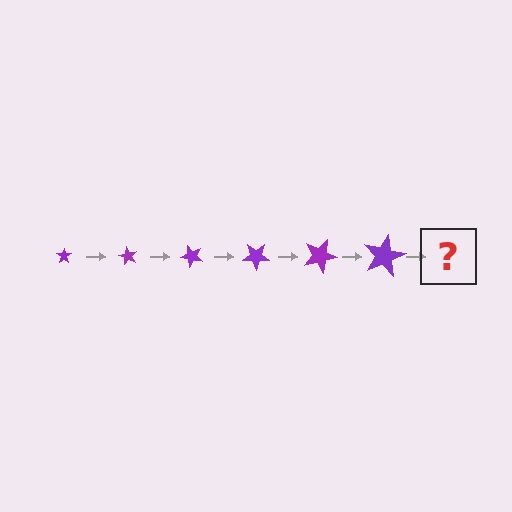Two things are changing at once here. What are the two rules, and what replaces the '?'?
The two rules are that the star grows larger each step and it rotates 60 degrees each step. The '?' should be a star, larger than the previous one and rotated 360 degrees from the start.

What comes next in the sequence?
The next element should be a star, larger than the previous one and rotated 360 degrees from the start.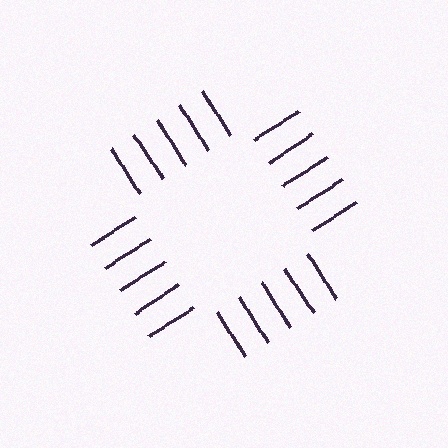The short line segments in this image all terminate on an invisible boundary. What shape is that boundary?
An illusory square — the line segments terminate on its edges but no continuous stroke is drawn.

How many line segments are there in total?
20 — 5 along each of the 4 edges.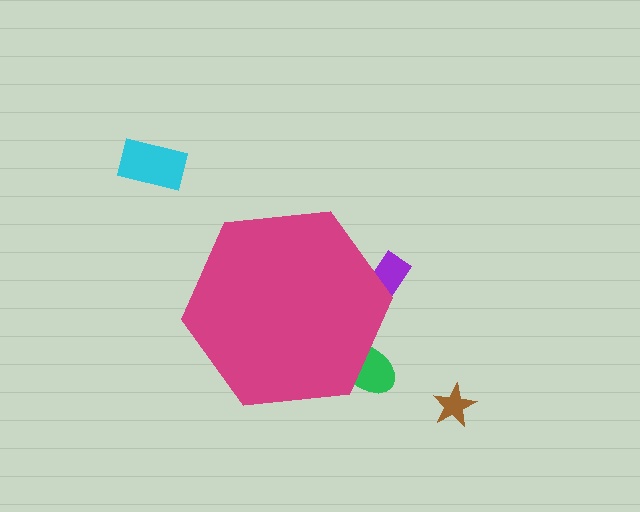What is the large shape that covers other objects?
A magenta hexagon.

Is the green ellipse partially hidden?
Yes, the green ellipse is partially hidden behind the magenta hexagon.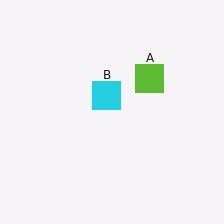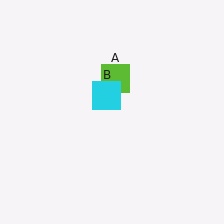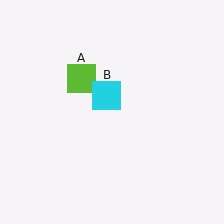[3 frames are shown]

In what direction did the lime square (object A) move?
The lime square (object A) moved left.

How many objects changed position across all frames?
1 object changed position: lime square (object A).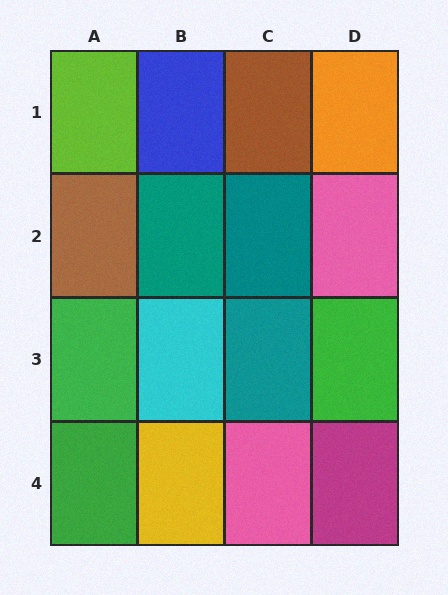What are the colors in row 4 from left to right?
Green, yellow, pink, magenta.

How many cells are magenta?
1 cell is magenta.